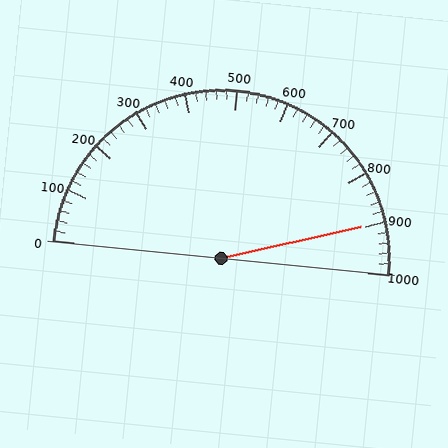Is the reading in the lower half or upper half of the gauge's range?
The reading is in the upper half of the range (0 to 1000).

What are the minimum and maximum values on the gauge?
The gauge ranges from 0 to 1000.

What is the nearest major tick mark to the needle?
The nearest major tick mark is 900.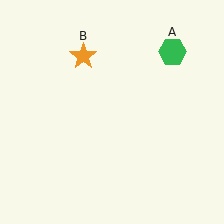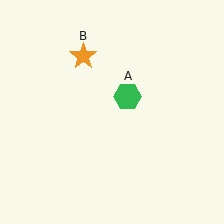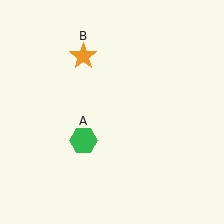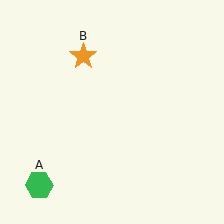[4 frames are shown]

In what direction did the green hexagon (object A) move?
The green hexagon (object A) moved down and to the left.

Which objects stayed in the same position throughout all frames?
Orange star (object B) remained stationary.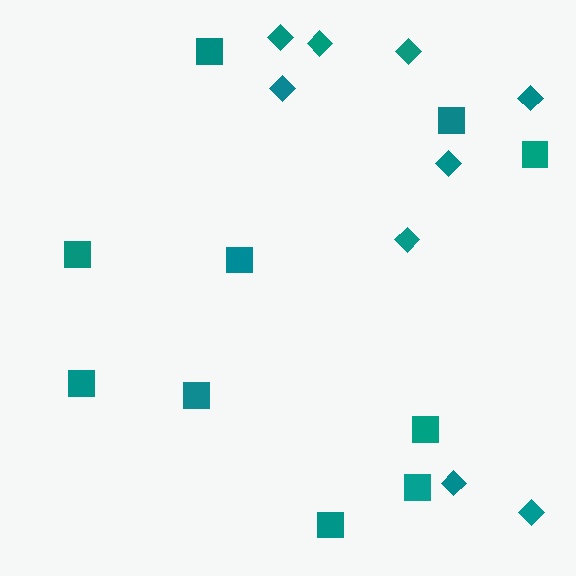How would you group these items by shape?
There are 2 groups: one group of squares (10) and one group of diamonds (9).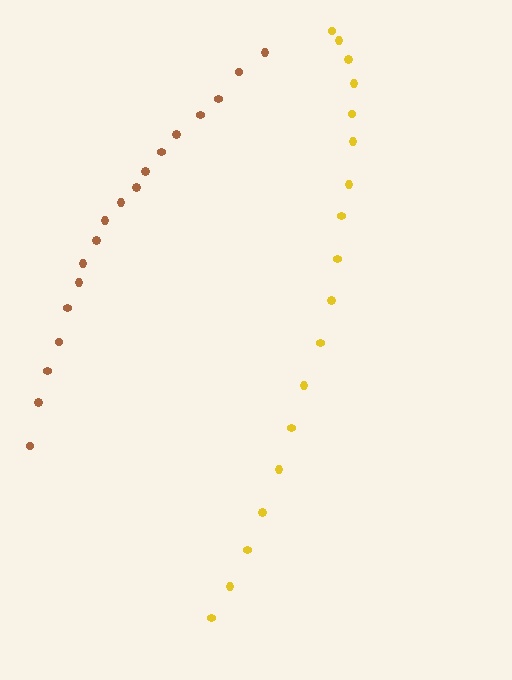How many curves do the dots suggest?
There are 2 distinct paths.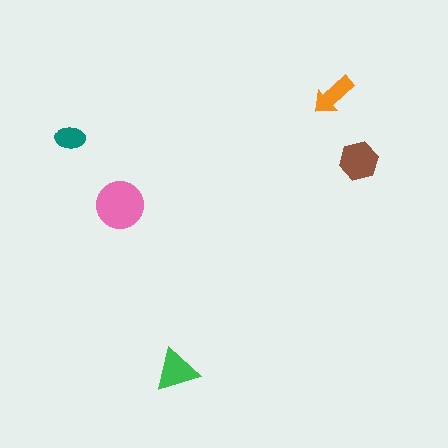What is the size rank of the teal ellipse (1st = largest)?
5th.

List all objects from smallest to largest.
The teal ellipse, the orange arrow, the green triangle, the brown hexagon, the pink circle.